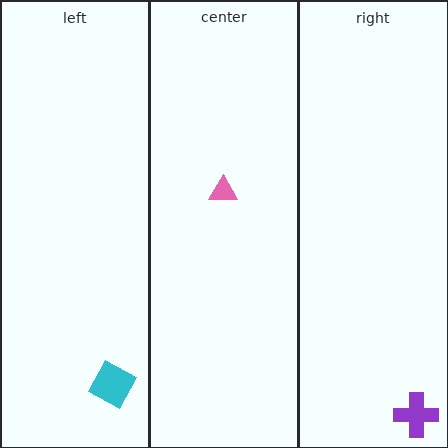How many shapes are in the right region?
1.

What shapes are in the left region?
The cyan diamond.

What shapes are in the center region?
The pink triangle.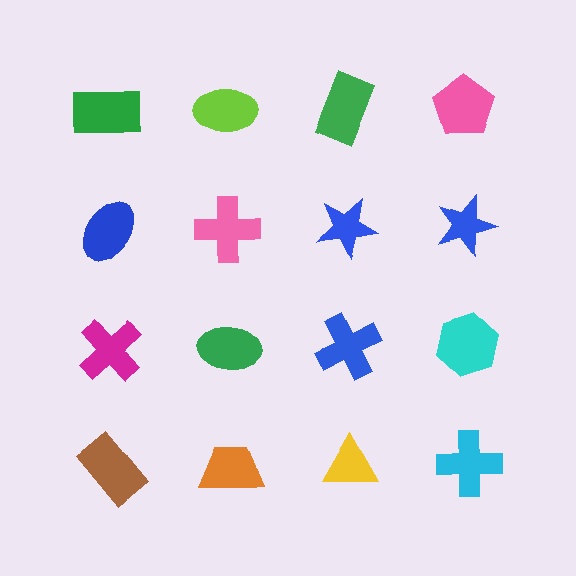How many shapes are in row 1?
4 shapes.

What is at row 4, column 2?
An orange trapezoid.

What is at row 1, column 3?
A green rectangle.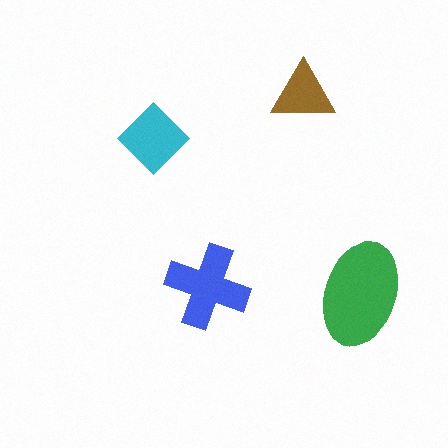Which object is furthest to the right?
The green ellipse is rightmost.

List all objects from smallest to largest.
The brown triangle, the cyan diamond, the blue cross, the green ellipse.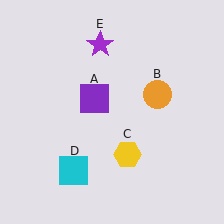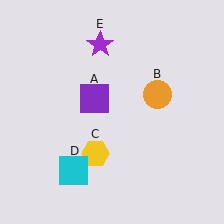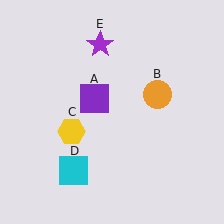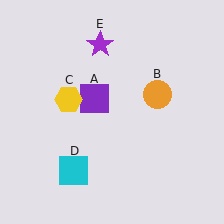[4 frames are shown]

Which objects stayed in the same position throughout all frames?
Purple square (object A) and orange circle (object B) and cyan square (object D) and purple star (object E) remained stationary.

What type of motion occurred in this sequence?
The yellow hexagon (object C) rotated clockwise around the center of the scene.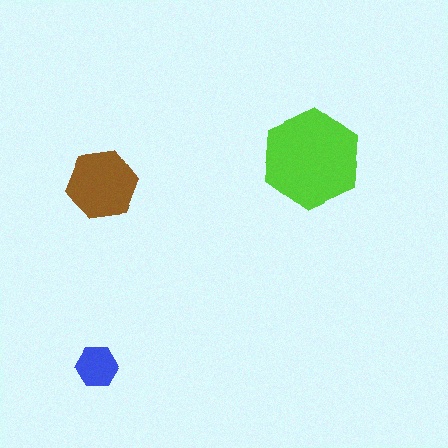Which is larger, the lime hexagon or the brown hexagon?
The lime one.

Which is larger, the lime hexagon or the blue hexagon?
The lime one.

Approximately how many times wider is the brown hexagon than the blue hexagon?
About 1.5 times wider.